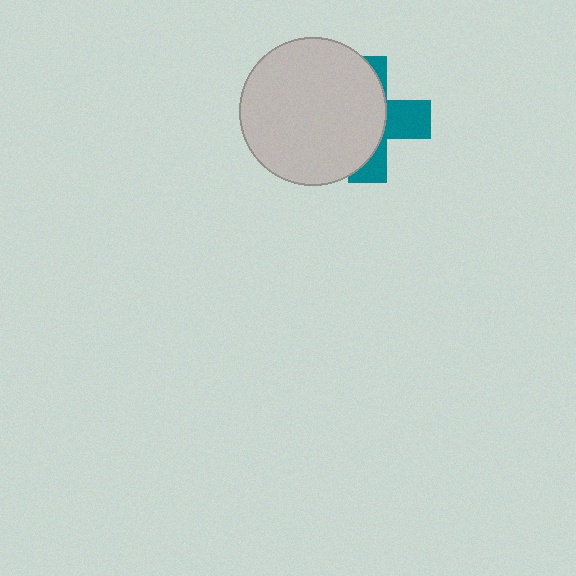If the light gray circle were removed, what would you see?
You would see the complete teal cross.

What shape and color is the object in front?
The object in front is a light gray circle.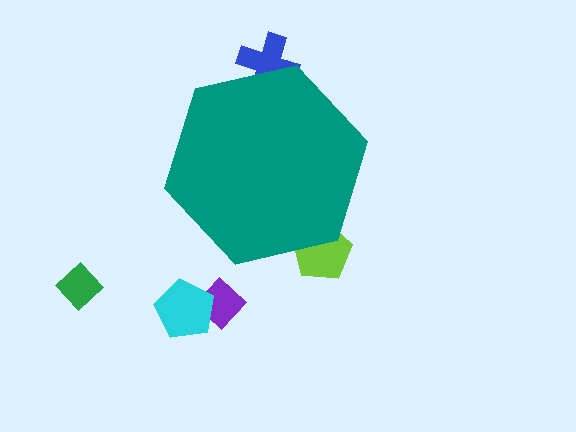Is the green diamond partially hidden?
No, the green diamond is fully visible.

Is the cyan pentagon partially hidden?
No, the cyan pentagon is fully visible.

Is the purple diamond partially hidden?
No, the purple diamond is fully visible.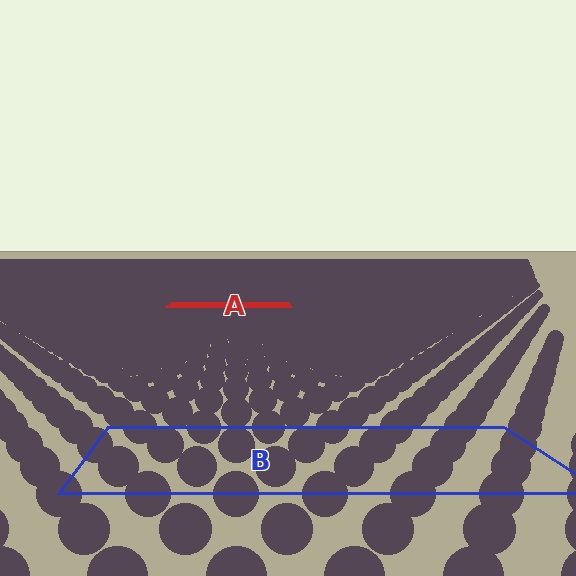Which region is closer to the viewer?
Region B is closer. The texture elements there are larger and more spread out.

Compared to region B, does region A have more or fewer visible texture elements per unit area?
Region A has more texture elements per unit area — they are packed more densely because it is farther away.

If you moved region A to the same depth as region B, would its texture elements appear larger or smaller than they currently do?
They would appear larger. At a closer depth, the same texture elements are projected at a bigger on-screen size.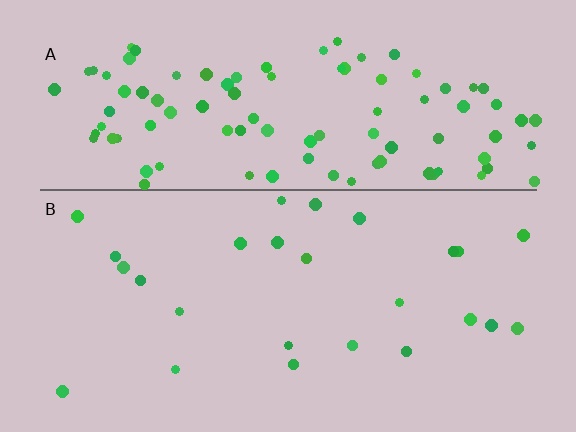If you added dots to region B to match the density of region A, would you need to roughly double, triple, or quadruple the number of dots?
Approximately quadruple.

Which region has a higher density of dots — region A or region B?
A (the top).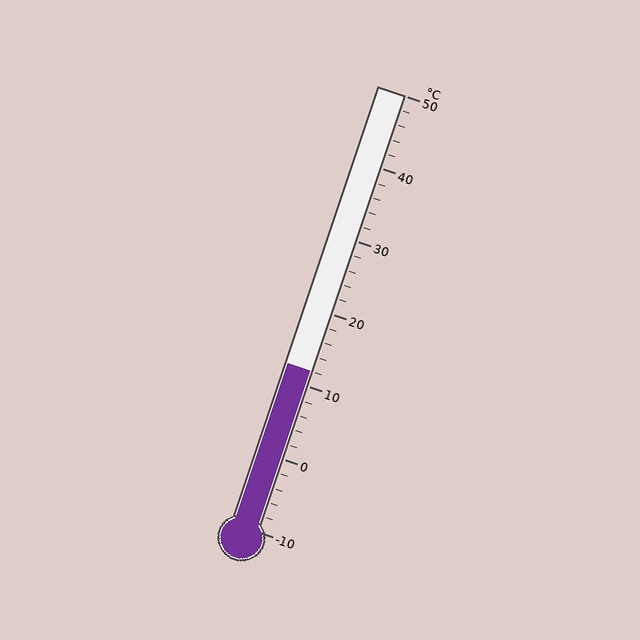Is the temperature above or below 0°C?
The temperature is above 0°C.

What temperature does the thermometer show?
The thermometer shows approximately 12°C.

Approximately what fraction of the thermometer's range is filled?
The thermometer is filled to approximately 35% of its range.